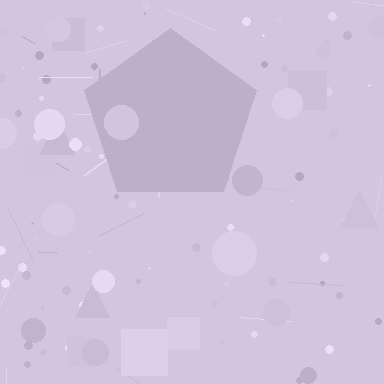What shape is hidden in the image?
A pentagon is hidden in the image.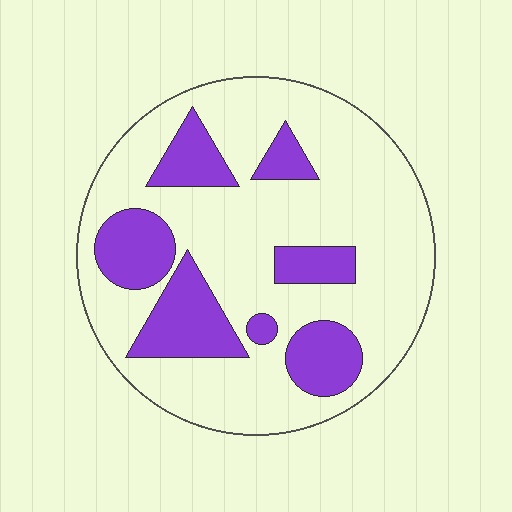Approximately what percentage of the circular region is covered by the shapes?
Approximately 25%.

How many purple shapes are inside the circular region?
7.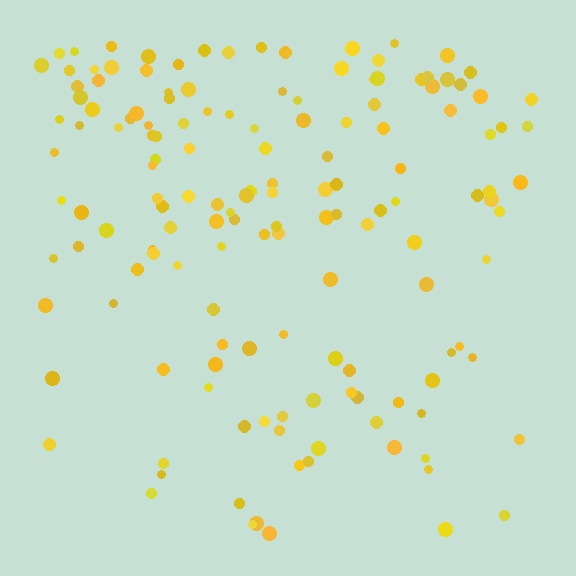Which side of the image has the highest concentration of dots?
The top.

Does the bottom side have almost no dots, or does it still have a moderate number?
Still a moderate number, just noticeably fewer than the top.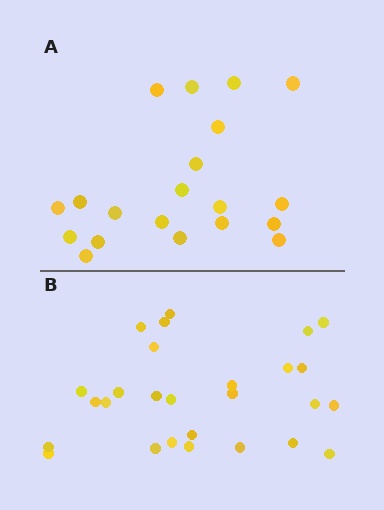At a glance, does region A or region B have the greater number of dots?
Region B (the bottom region) has more dots.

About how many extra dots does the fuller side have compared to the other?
Region B has roughly 8 or so more dots than region A.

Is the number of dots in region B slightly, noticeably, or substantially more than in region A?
Region B has noticeably more, but not dramatically so. The ratio is roughly 1.4 to 1.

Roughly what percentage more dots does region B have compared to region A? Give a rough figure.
About 35% more.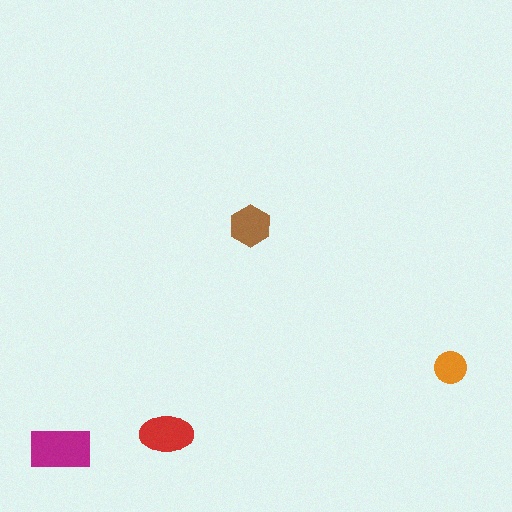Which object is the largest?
The magenta rectangle.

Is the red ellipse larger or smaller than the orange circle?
Larger.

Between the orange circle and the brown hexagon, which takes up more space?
The brown hexagon.